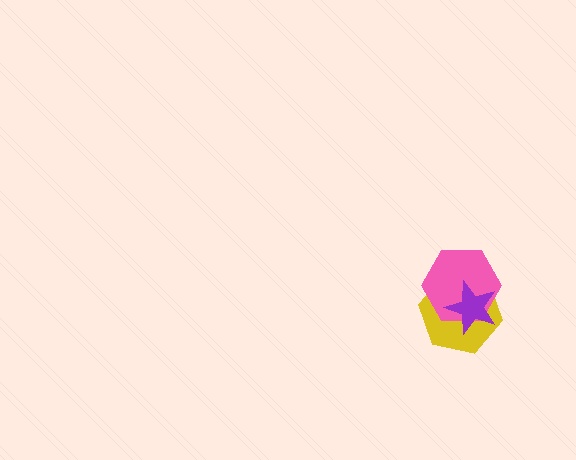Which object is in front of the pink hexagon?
The purple star is in front of the pink hexagon.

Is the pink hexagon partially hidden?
Yes, it is partially covered by another shape.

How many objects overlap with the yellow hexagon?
2 objects overlap with the yellow hexagon.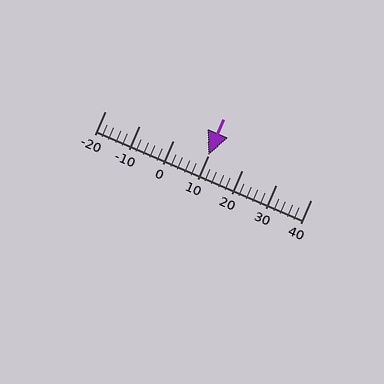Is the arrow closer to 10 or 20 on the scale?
The arrow is closer to 10.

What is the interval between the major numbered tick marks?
The major tick marks are spaced 10 units apart.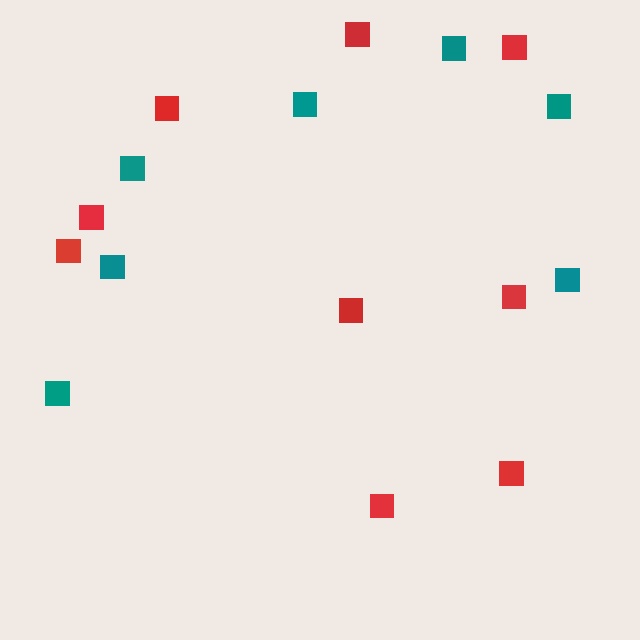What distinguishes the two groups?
There are 2 groups: one group of red squares (9) and one group of teal squares (7).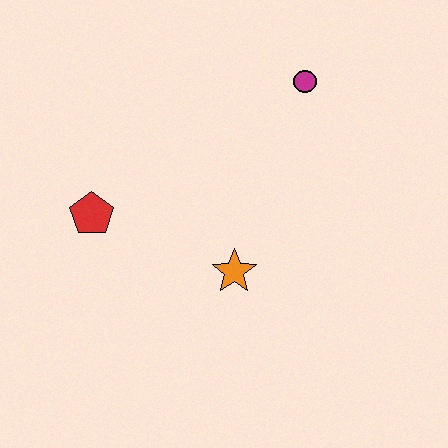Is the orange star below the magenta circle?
Yes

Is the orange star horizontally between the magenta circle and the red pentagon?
Yes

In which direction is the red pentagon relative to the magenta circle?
The red pentagon is to the left of the magenta circle.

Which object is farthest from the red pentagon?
The magenta circle is farthest from the red pentagon.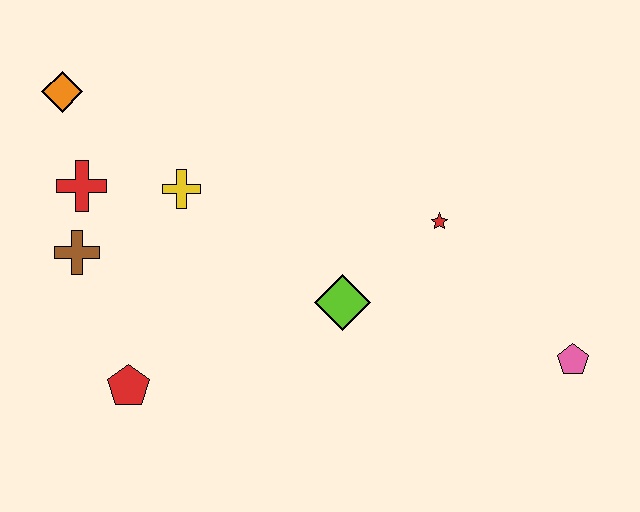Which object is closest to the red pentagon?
The brown cross is closest to the red pentagon.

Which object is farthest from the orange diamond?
The pink pentagon is farthest from the orange diamond.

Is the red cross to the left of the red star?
Yes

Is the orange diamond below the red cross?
No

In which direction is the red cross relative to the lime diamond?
The red cross is to the left of the lime diamond.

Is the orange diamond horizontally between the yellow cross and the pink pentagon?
No